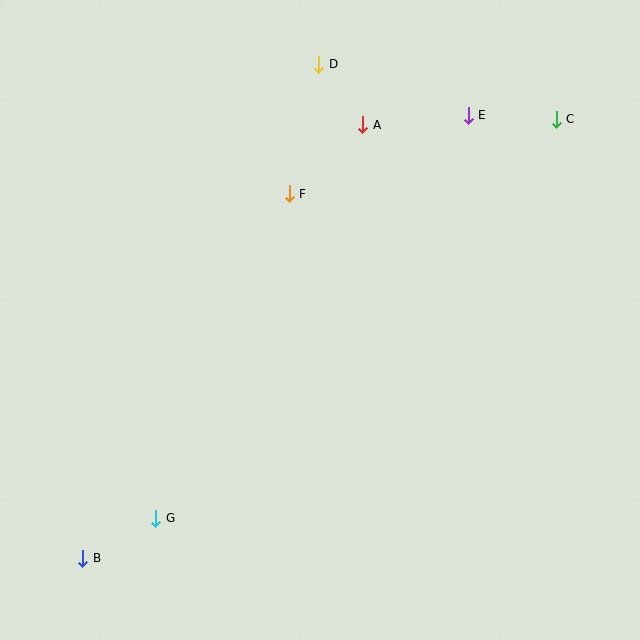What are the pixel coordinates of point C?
Point C is at (556, 119).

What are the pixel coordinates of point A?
Point A is at (363, 125).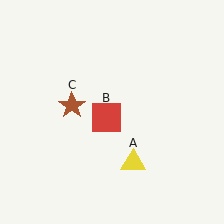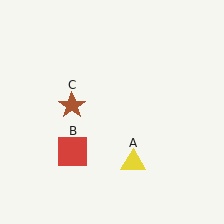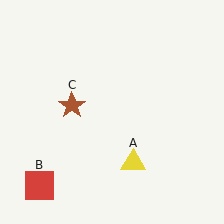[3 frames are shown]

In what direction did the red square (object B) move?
The red square (object B) moved down and to the left.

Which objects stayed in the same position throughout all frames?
Yellow triangle (object A) and brown star (object C) remained stationary.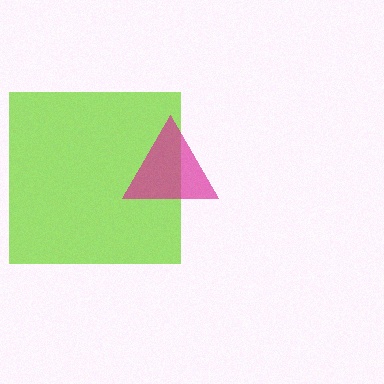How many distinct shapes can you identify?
There are 2 distinct shapes: a lime square, a magenta triangle.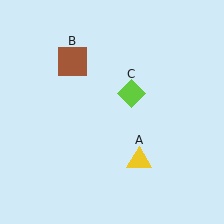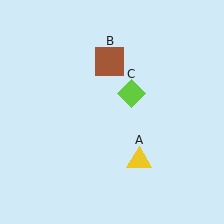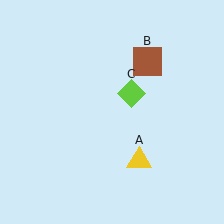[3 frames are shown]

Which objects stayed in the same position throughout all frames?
Yellow triangle (object A) and lime diamond (object C) remained stationary.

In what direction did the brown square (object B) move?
The brown square (object B) moved right.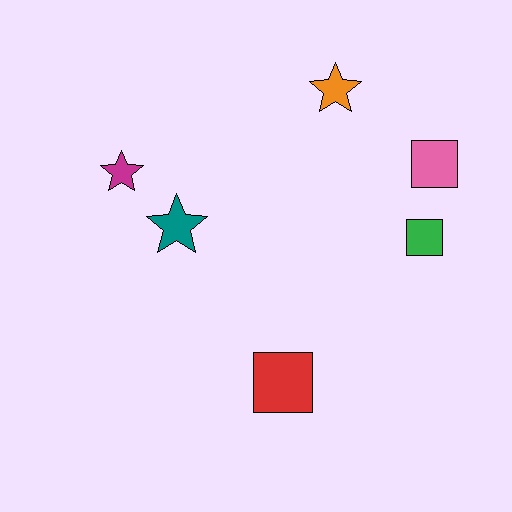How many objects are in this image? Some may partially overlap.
There are 6 objects.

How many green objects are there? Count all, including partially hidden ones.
There is 1 green object.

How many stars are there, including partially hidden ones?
There are 3 stars.